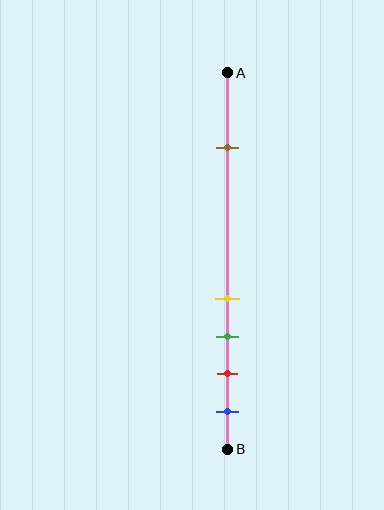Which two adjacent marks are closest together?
The yellow and green marks are the closest adjacent pair.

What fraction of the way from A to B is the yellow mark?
The yellow mark is approximately 60% (0.6) of the way from A to B.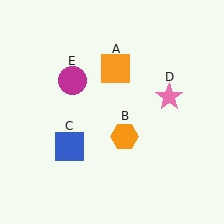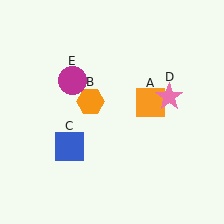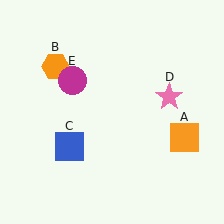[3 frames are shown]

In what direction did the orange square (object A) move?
The orange square (object A) moved down and to the right.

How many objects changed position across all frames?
2 objects changed position: orange square (object A), orange hexagon (object B).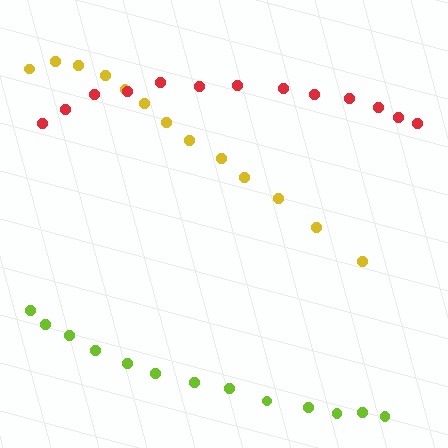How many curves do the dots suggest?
There are 3 distinct paths.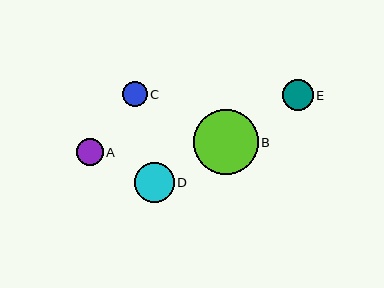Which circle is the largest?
Circle B is the largest with a size of approximately 64 pixels.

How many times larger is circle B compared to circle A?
Circle B is approximately 2.4 times the size of circle A.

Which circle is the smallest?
Circle C is the smallest with a size of approximately 25 pixels.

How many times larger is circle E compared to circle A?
Circle E is approximately 1.1 times the size of circle A.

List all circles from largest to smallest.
From largest to smallest: B, D, E, A, C.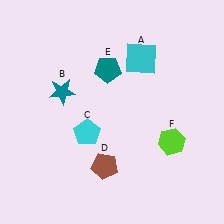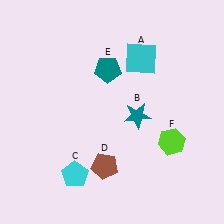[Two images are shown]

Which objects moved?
The objects that moved are: the teal star (B), the cyan pentagon (C).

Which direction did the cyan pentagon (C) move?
The cyan pentagon (C) moved down.